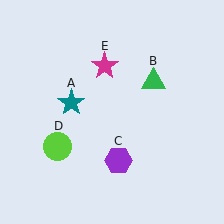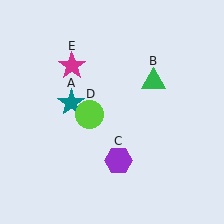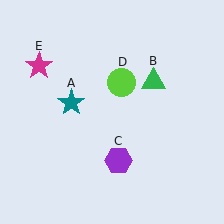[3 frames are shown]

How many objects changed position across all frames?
2 objects changed position: lime circle (object D), magenta star (object E).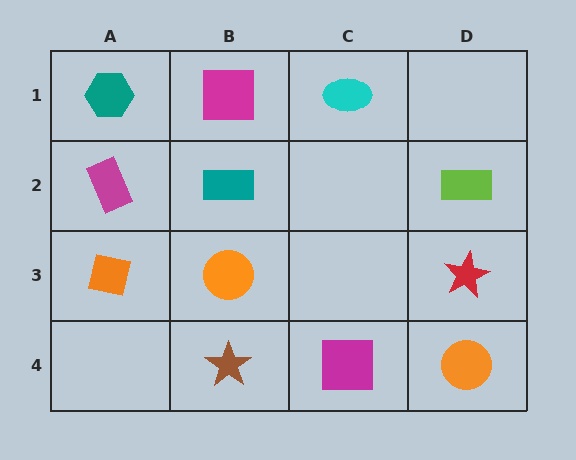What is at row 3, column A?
An orange square.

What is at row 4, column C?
A magenta square.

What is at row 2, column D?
A lime rectangle.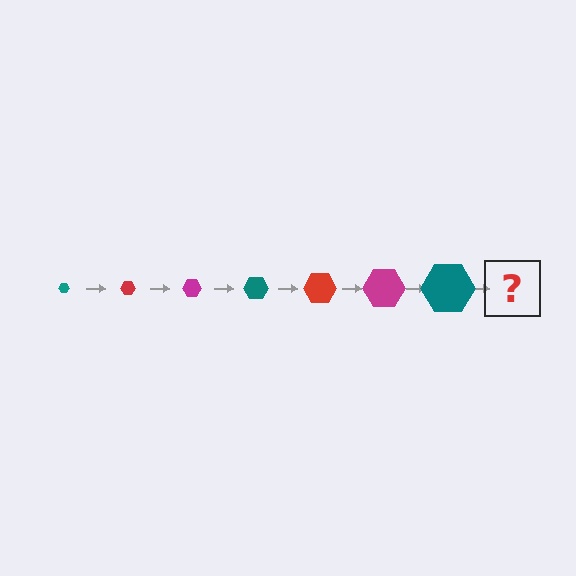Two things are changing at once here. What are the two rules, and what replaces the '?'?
The two rules are that the hexagon grows larger each step and the color cycles through teal, red, and magenta. The '?' should be a red hexagon, larger than the previous one.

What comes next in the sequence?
The next element should be a red hexagon, larger than the previous one.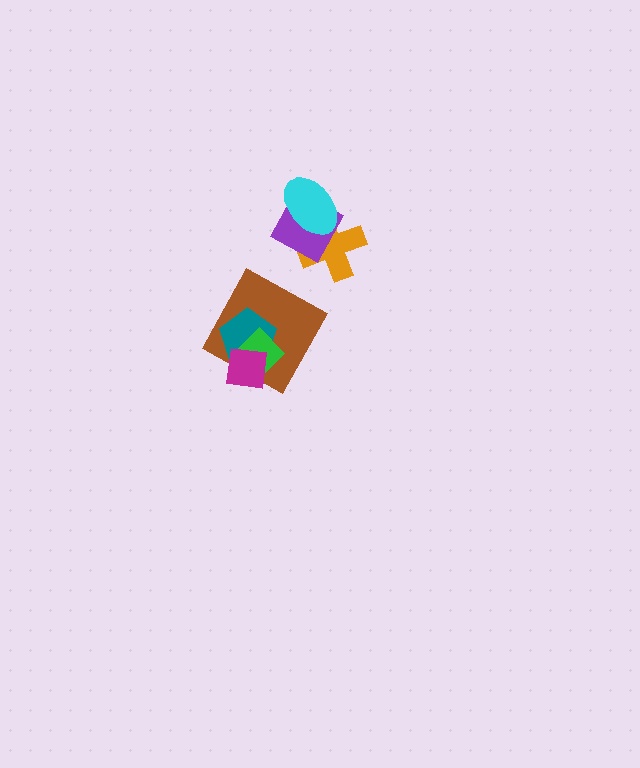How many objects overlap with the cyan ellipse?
2 objects overlap with the cyan ellipse.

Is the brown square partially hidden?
Yes, it is partially covered by another shape.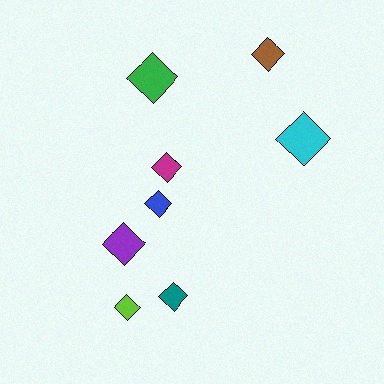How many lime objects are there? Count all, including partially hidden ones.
There is 1 lime object.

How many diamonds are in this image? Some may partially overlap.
There are 8 diamonds.